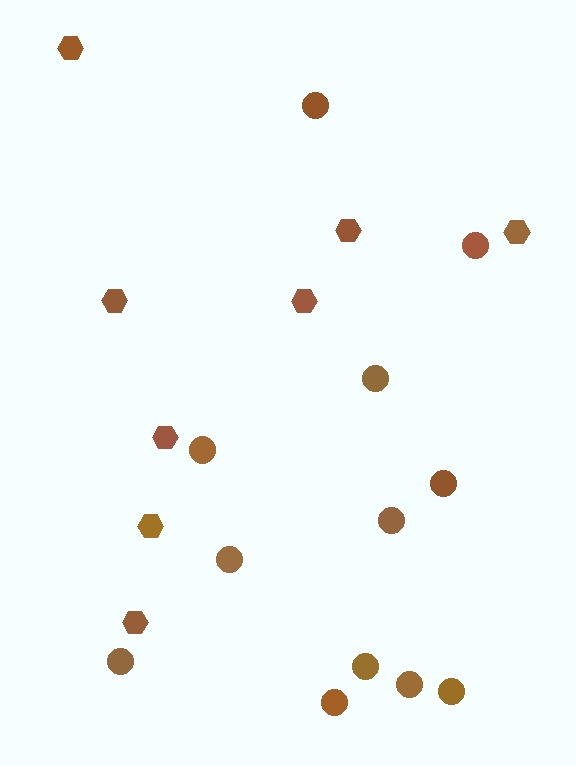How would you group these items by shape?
There are 2 groups: one group of circles (12) and one group of hexagons (8).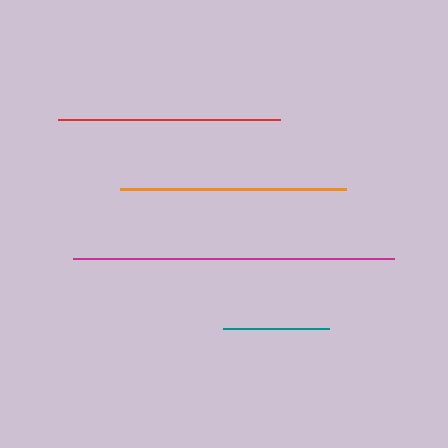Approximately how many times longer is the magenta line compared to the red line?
The magenta line is approximately 1.4 times the length of the red line.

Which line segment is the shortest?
The teal line is the shortest at approximately 106 pixels.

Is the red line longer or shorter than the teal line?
The red line is longer than the teal line.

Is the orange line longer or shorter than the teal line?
The orange line is longer than the teal line.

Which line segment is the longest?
The magenta line is the longest at approximately 321 pixels.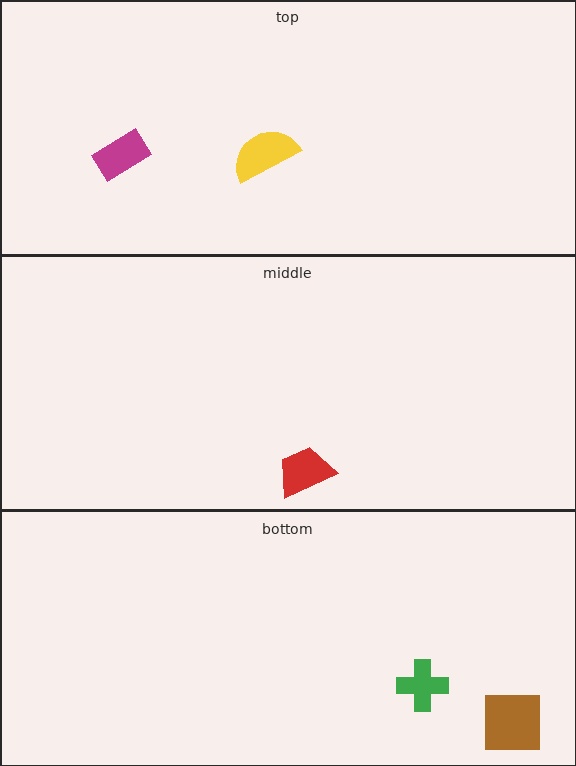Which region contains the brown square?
The bottom region.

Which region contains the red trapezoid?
The middle region.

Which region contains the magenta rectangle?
The top region.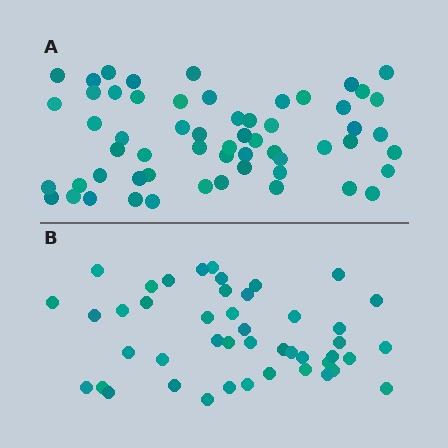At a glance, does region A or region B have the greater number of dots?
Region A (the top region) has more dots.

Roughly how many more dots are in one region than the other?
Region A has approximately 15 more dots than region B.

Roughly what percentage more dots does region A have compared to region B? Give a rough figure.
About 30% more.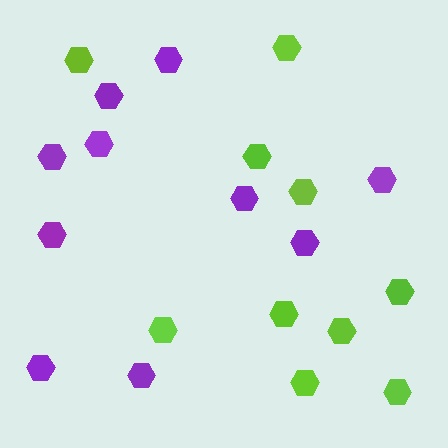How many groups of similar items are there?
There are 2 groups: one group of lime hexagons (10) and one group of purple hexagons (10).